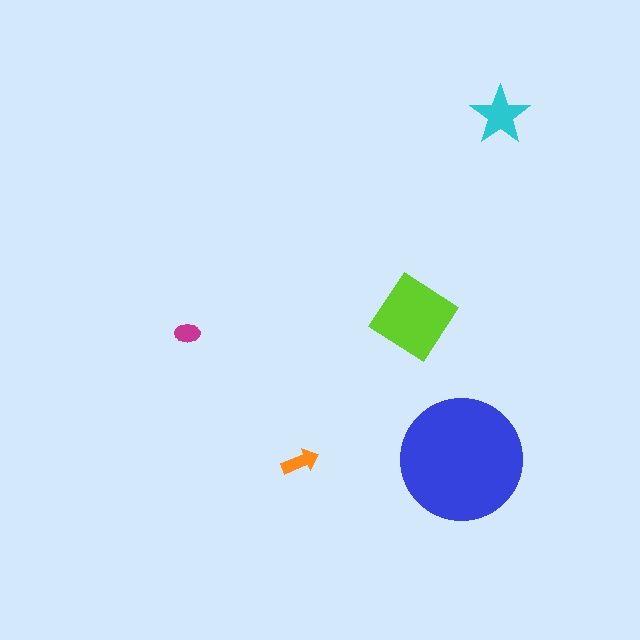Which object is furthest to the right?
The cyan star is rightmost.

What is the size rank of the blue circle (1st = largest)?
1st.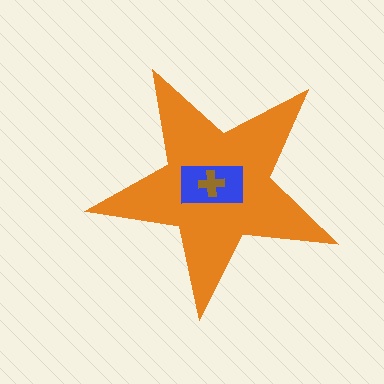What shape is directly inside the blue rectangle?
The brown cross.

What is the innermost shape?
The brown cross.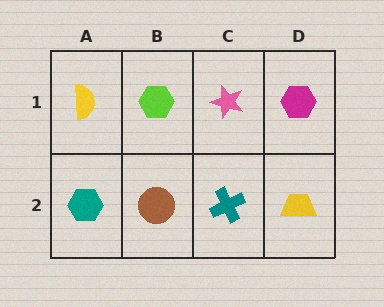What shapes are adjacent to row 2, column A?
A yellow semicircle (row 1, column A), a brown circle (row 2, column B).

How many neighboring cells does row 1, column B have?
3.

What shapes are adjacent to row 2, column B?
A lime hexagon (row 1, column B), a teal hexagon (row 2, column A), a teal cross (row 2, column C).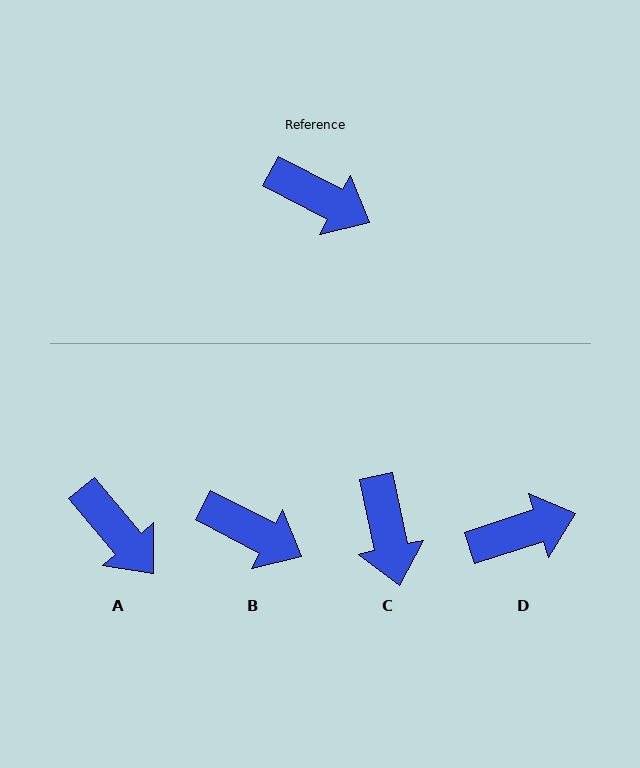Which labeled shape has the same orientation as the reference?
B.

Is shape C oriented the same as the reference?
No, it is off by about 50 degrees.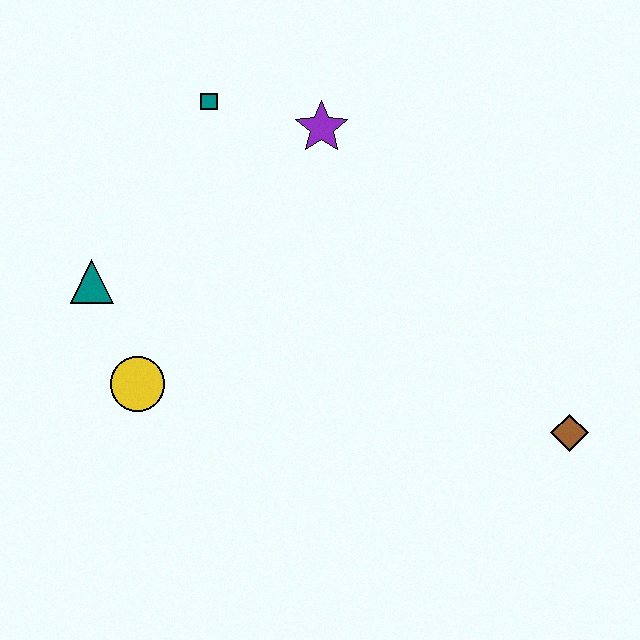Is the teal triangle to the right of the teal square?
No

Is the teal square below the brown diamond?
No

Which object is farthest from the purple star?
The brown diamond is farthest from the purple star.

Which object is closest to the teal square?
The purple star is closest to the teal square.